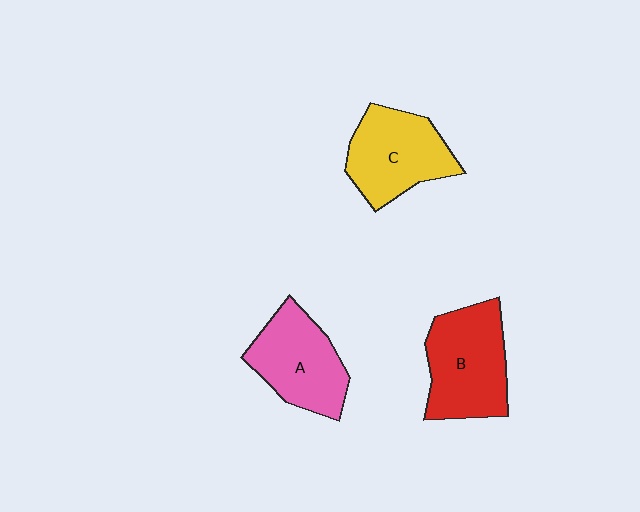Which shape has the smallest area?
Shape A (pink).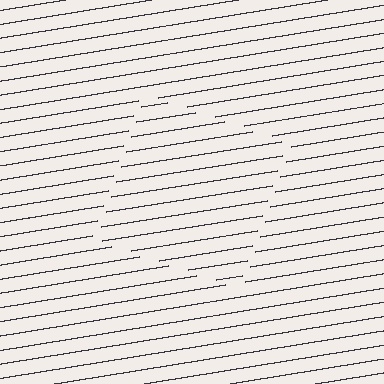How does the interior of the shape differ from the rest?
The interior of the shape contains the same grating, shifted by half a period — the contour is defined by the phase discontinuity where line-ends from the inner and outer gratings abut.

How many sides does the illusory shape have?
4 sides — the line-ends trace a square.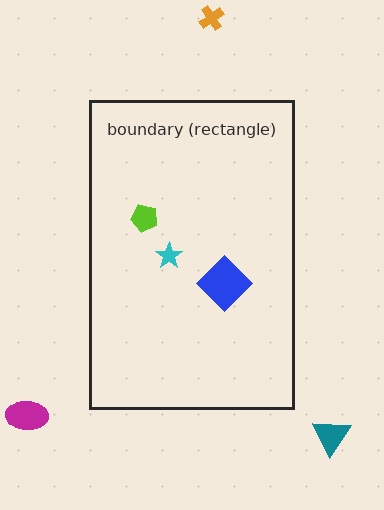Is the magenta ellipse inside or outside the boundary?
Outside.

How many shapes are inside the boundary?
3 inside, 3 outside.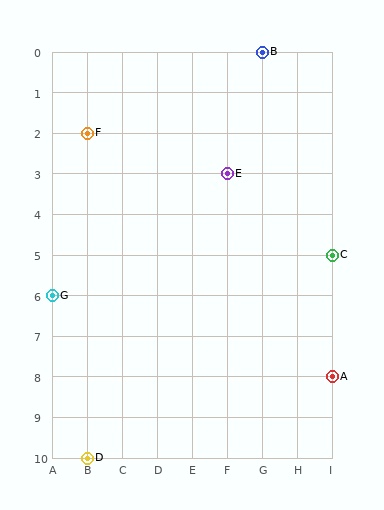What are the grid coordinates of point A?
Point A is at grid coordinates (I, 8).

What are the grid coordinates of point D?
Point D is at grid coordinates (B, 10).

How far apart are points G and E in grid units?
Points G and E are 5 columns and 3 rows apart (about 5.8 grid units diagonally).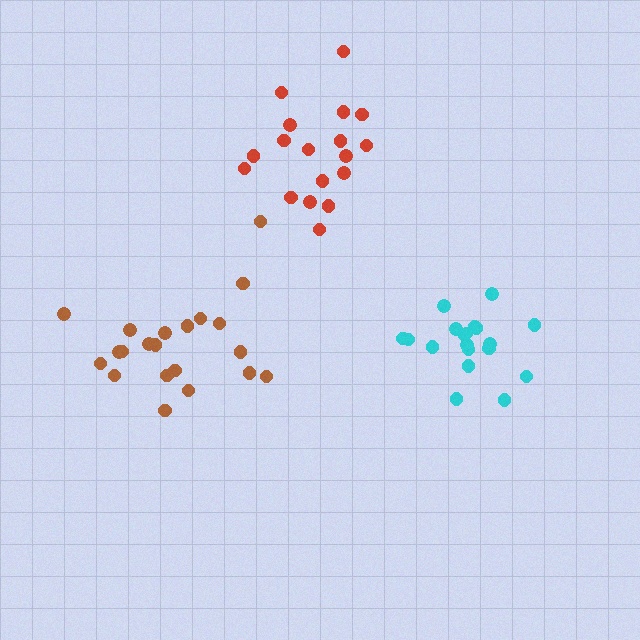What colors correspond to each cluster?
The clusters are colored: cyan, red, brown.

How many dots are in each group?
Group 1: 19 dots, Group 2: 18 dots, Group 3: 21 dots (58 total).